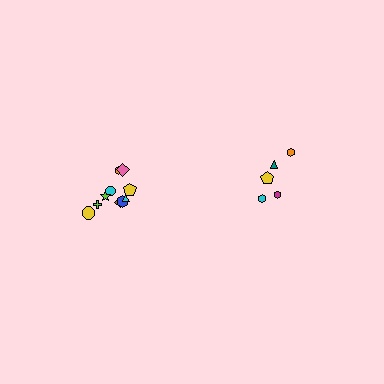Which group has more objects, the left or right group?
The left group.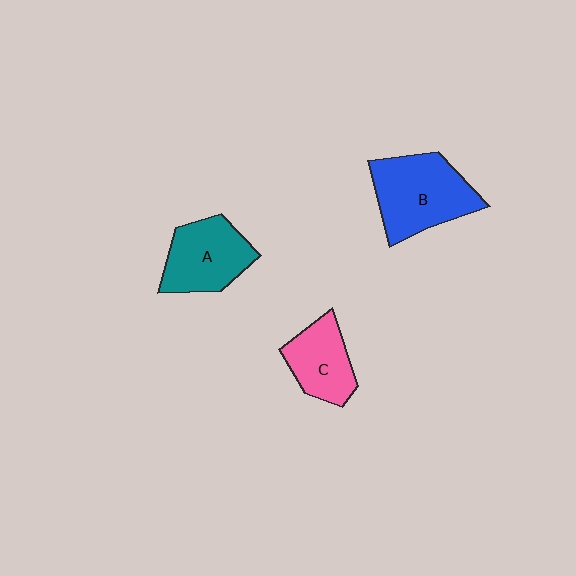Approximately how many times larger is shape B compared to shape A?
Approximately 1.3 times.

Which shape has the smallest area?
Shape C (pink).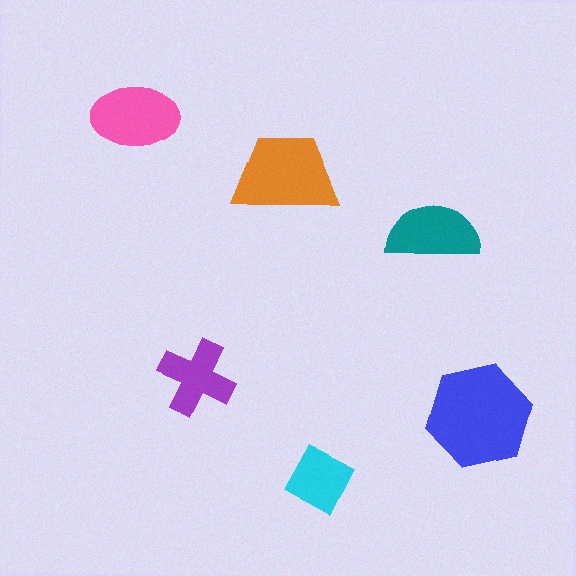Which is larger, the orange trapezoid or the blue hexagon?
The blue hexagon.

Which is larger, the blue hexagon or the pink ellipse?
The blue hexagon.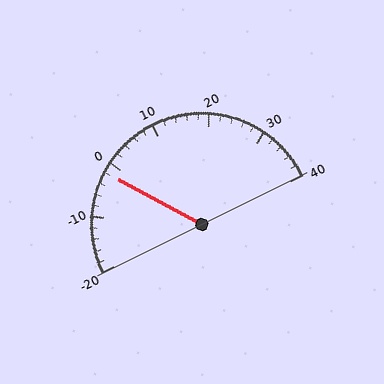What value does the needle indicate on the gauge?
The needle indicates approximately -2.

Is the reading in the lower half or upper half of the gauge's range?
The reading is in the lower half of the range (-20 to 40).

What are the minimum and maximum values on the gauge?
The gauge ranges from -20 to 40.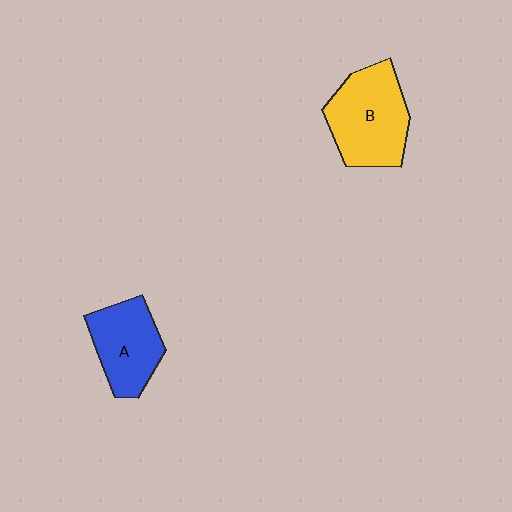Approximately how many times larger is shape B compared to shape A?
Approximately 1.3 times.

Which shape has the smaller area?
Shape A (blue).